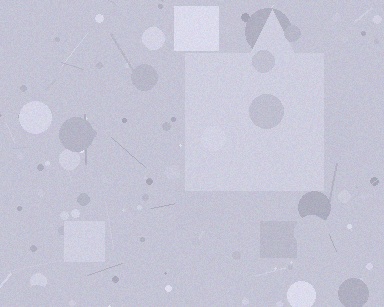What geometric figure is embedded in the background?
A square is embedded in the background.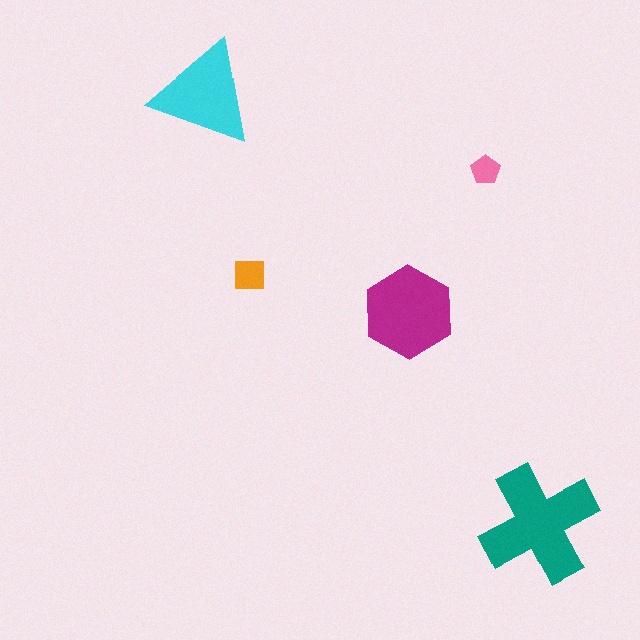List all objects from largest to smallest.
The teal cross, the magenta hexagon, the cyan triangle, the orange square, the pink pentagon.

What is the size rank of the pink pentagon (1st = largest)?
5th.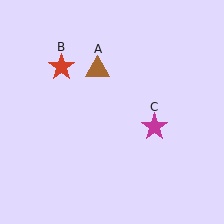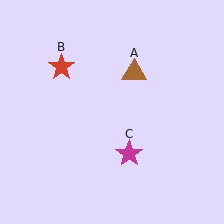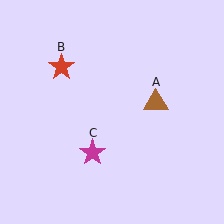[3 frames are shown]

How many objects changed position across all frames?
2 objects changed position: brown triangle (object A), magenta star (object C).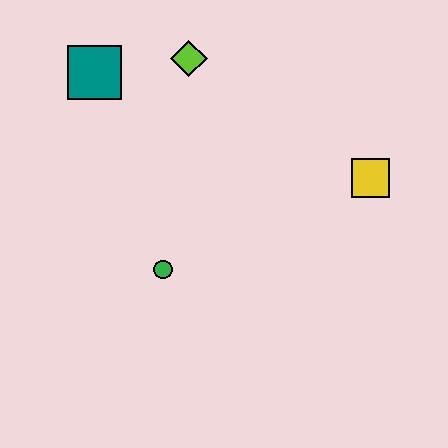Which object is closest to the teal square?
The lime diamond is closest to the teal square.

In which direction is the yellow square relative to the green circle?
The yellow square is to the right of the green circle.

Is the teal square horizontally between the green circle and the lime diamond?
No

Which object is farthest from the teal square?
The yellow square is farthest from the teal square.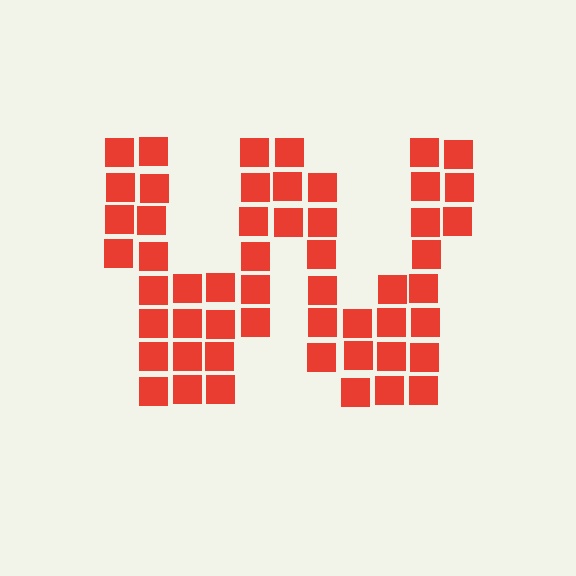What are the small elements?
The small elements are squares.